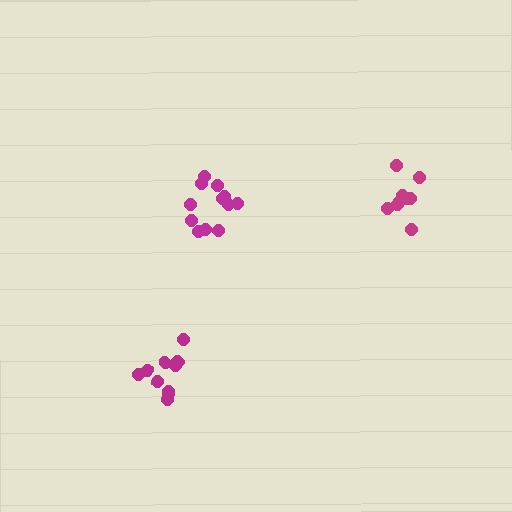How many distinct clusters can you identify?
There are 3 distinct clusters.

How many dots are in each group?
Group 1: 10 dots, Group 2: 12 dots, Group 3: 9 dots (31 total).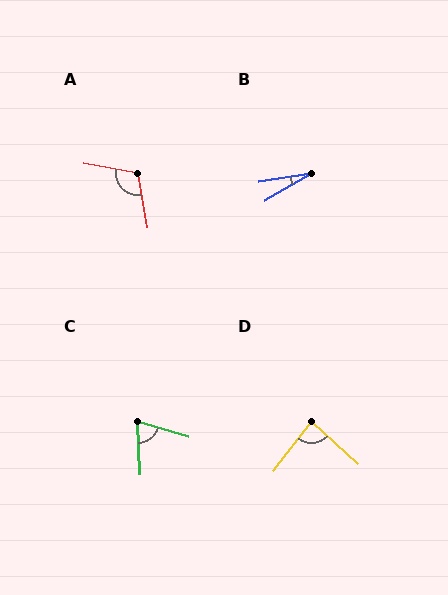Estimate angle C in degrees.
Approximately 70 degrees.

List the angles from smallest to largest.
B (21°), C (70°), D (85°), A (111°).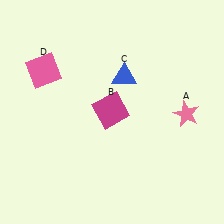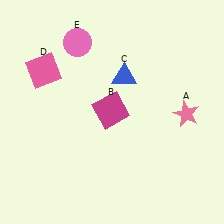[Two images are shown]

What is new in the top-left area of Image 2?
A pink circle (E) was added in the top-left area of Image 2.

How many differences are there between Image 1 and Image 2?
There is 1 difference between the two images.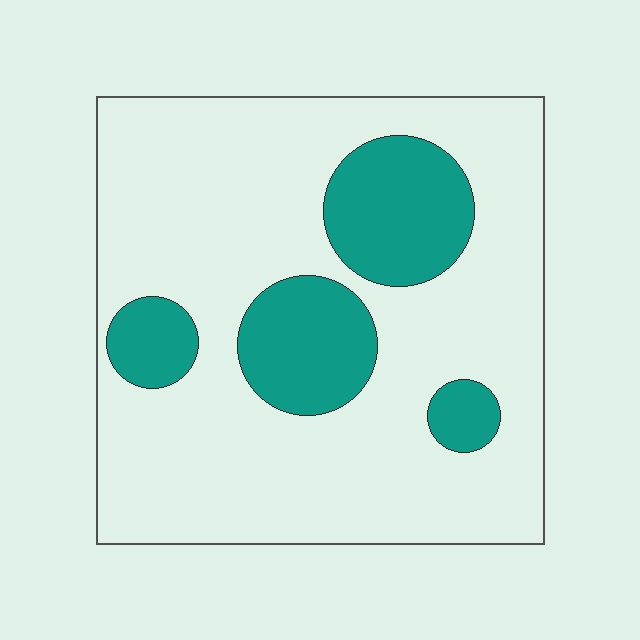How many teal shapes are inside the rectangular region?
4.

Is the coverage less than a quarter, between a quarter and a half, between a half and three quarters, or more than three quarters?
Less than a quarter.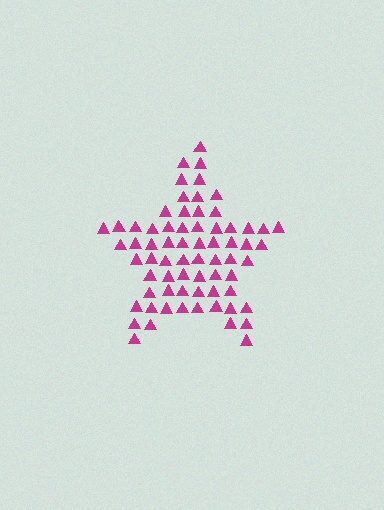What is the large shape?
The large shape is a star.